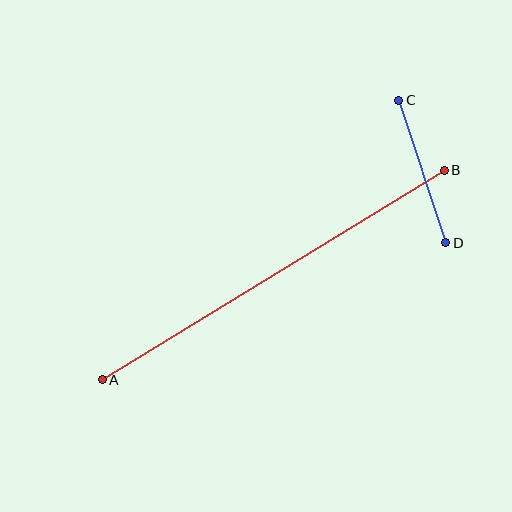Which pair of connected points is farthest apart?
Points A and B are farthest apart.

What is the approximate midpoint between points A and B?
The midpoint is at approximately (273, 275) pixels.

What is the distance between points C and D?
The distance is approximately 150 pixels.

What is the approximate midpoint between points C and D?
The midpoint is at approximately (422, 171) pixels.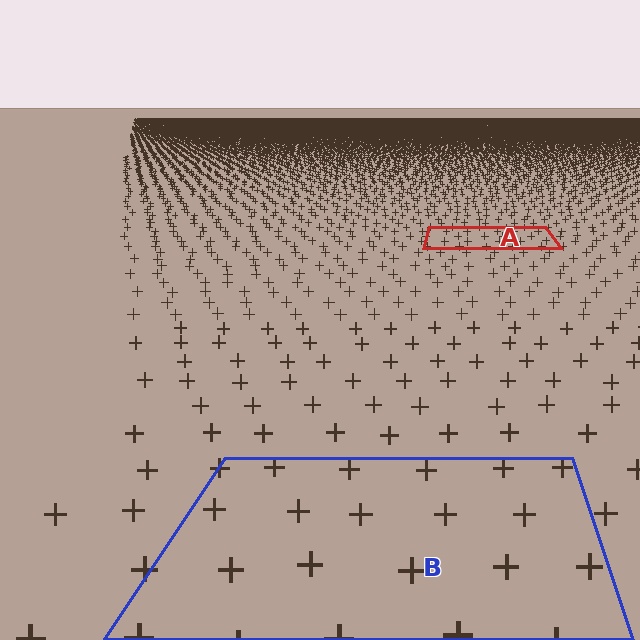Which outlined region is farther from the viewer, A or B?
Region A is farther from the viewer — the texture elements inside it appear smaller and more densely packed.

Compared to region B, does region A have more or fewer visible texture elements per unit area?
Region A has more texture elements per unit area — they are packed more densely because it is farther away.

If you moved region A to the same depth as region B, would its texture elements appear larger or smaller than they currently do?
They would appear larger. At a closer depth, the same texture elements are projected at a bigger on-screen size.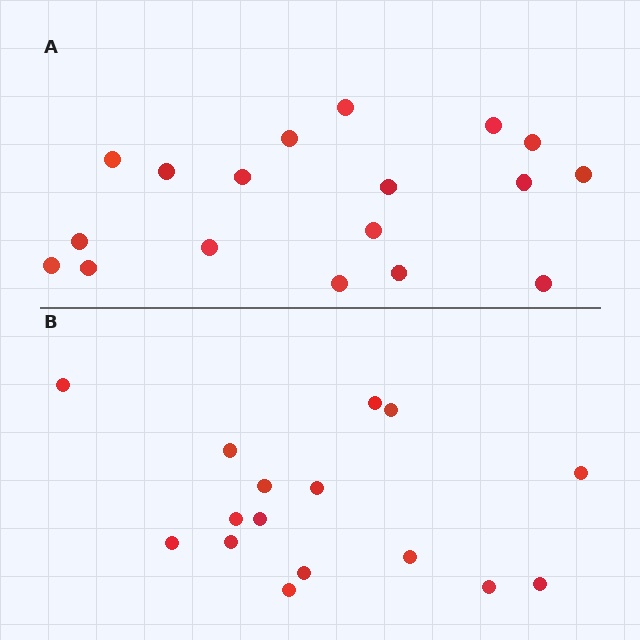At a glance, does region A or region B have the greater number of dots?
Region A (the top region) has more dots.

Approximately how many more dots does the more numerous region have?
Region A has just a few more — roughly 2 or 3 more dots than region B.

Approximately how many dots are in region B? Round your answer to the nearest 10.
About 20 dots. (The exact count is 16, which rounds to 20.)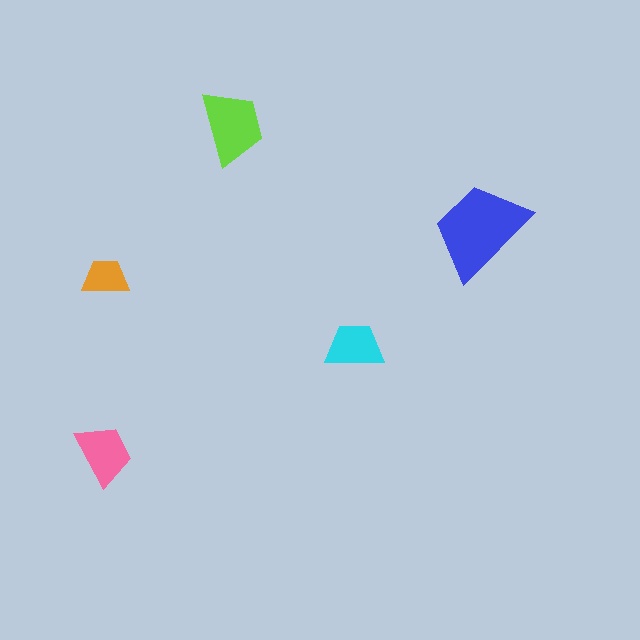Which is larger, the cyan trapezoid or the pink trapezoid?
The pink one.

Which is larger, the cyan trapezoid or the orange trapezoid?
The cyan one.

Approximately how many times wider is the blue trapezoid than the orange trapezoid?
About 2 times wider.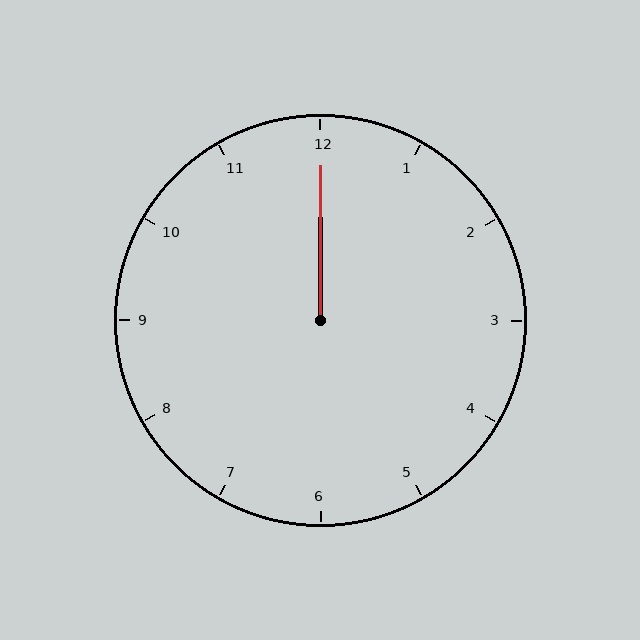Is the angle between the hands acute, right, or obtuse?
It is acute.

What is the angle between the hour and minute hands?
Approximately 0 degrees.